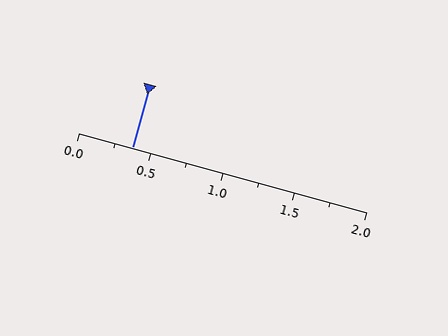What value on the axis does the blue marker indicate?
The marker indicates approximately 0.38.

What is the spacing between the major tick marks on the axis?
The major ticks are spaced 0.5 apart.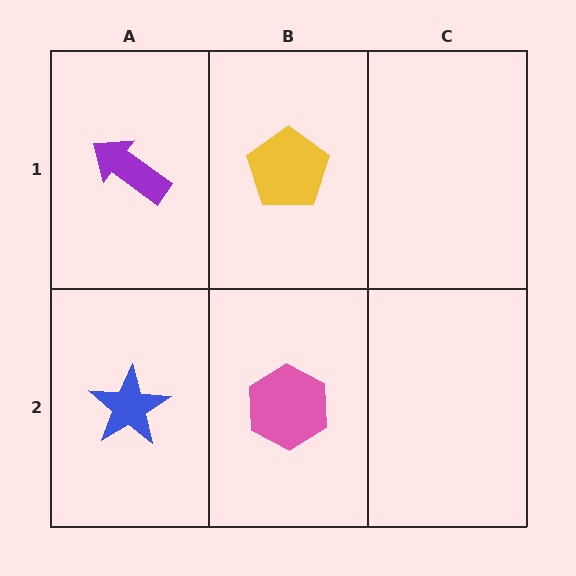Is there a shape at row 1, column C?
No, that cell is empty.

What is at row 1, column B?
A yellow pentagon.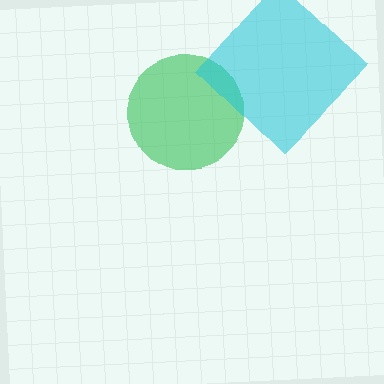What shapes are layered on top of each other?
The layered shapes are: a green circle, a cyan diamond.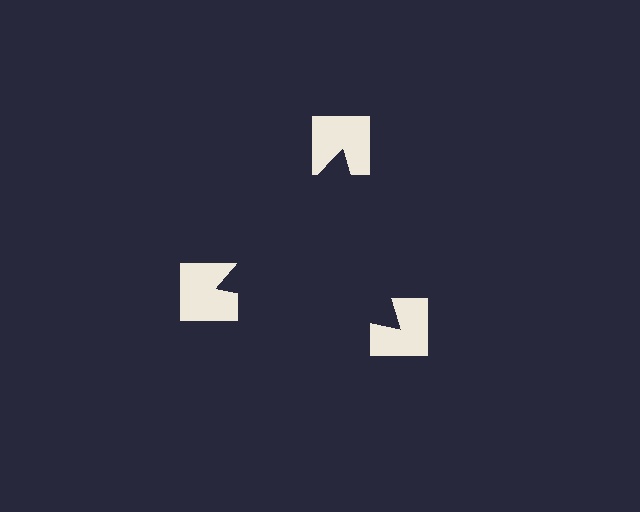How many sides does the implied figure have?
3 sides.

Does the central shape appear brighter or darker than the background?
It typically appears slightly darker than the background, even though no actual brightness change is drawn.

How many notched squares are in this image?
There are 3 — one at each vertex of the illusory triangle.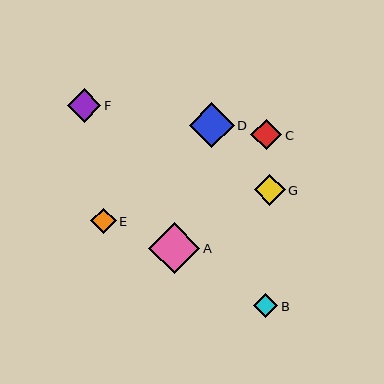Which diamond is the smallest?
Diamond B is the smallest with a size of approximately 25 pixels.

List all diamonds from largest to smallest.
From largest to smallest: A, D, F, G, C, E, B.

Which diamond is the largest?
Diamond A is the largest with a size of approximately 51 pixels.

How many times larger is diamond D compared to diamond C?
Diamond D is approximately 1.5 times the size of diamond C.